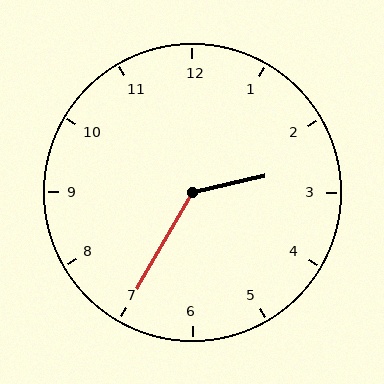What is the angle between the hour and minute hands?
Approximately 132 degrees.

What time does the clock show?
2:35.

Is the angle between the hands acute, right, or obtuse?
It is obtuse.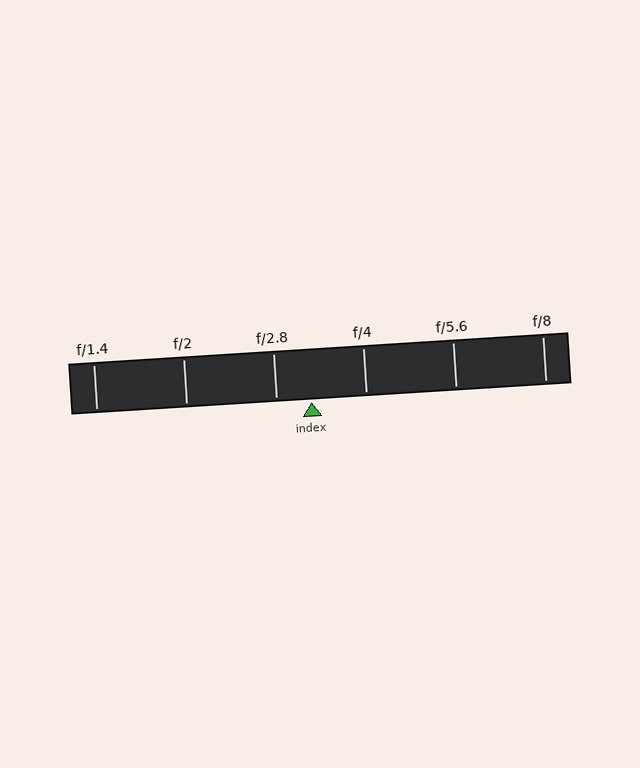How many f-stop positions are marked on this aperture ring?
There are 6 f-stop positions marked.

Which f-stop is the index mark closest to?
The index mark is closest to f/2.8.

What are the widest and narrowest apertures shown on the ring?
The widest aperture shown is f/1.4 and the narrowest is f/8.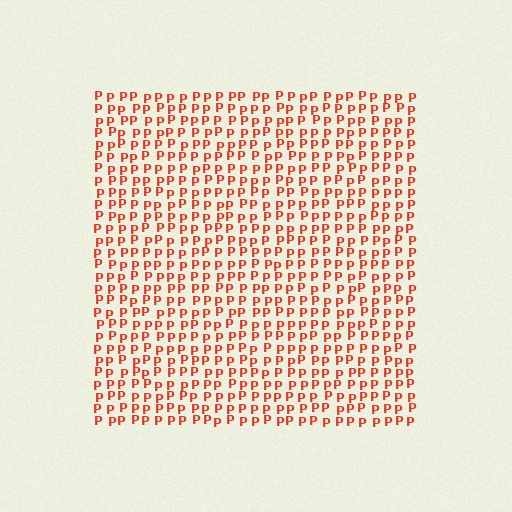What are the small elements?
The small elements are letter P's.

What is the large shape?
The large shape is a square.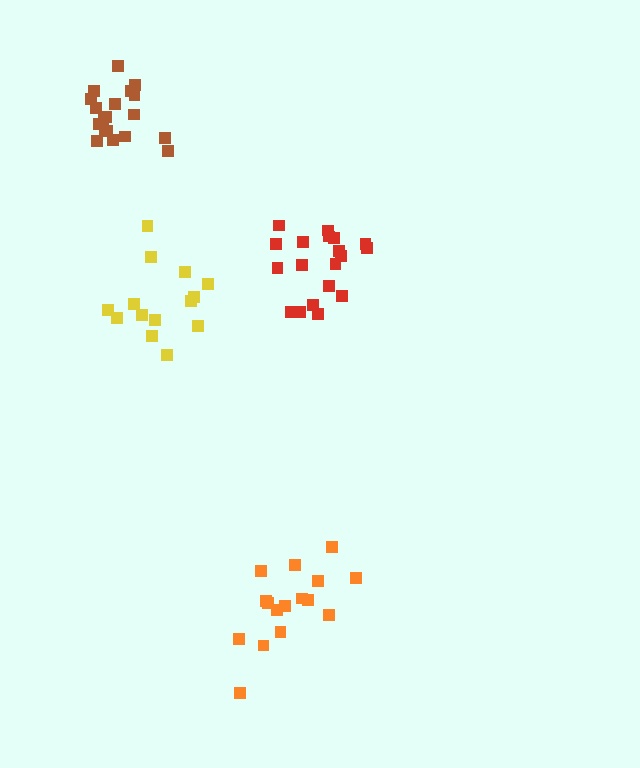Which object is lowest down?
The orange cluster is bottommost.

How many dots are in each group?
Group 1: 19 dots, Group 2: 14 dots, Group 3: 19 dots, Group 4: 16 dots (68 total).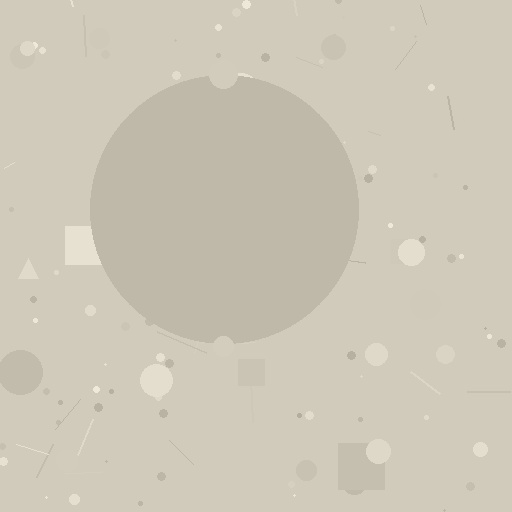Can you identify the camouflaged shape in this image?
The camouflaged shape is a circle.